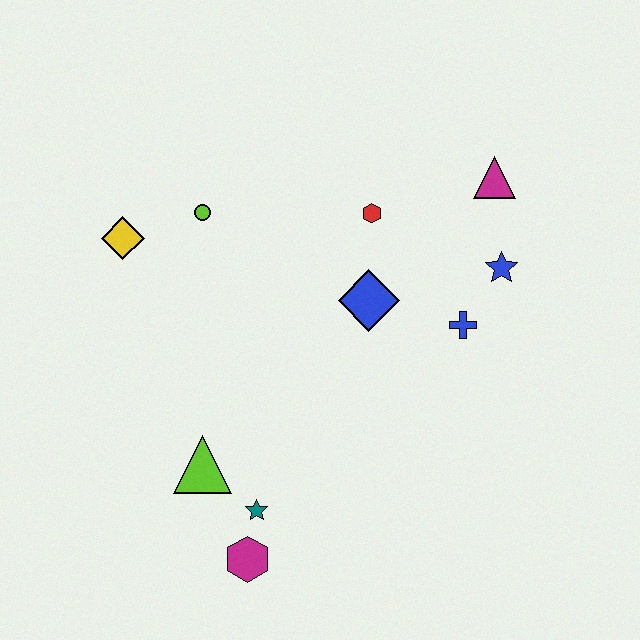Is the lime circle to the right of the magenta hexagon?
No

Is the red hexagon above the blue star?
Yes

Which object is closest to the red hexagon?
The blue diamond is closest to the red hexagon.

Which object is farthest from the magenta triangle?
The magenta hexagon is farthest from the magenta triangle.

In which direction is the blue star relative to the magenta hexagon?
The blue star is above the magenta hexagon.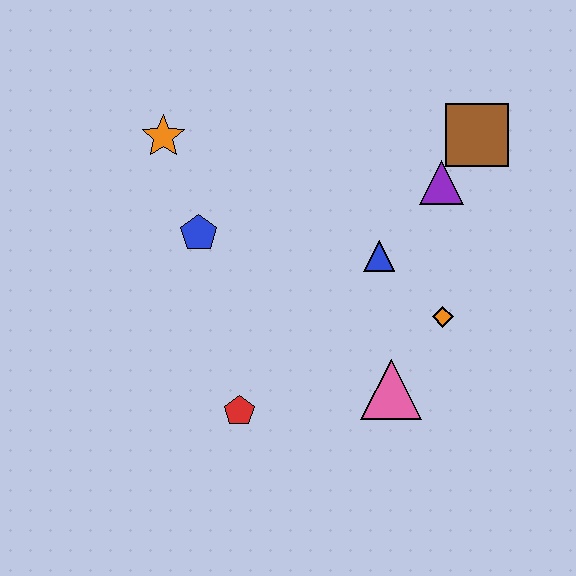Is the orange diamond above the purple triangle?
No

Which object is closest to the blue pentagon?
The orange star is closest to the blue pentagon.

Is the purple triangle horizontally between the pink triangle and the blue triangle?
No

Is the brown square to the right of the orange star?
Yes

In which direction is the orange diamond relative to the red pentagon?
The orange diamond is to the right of the red pentagon.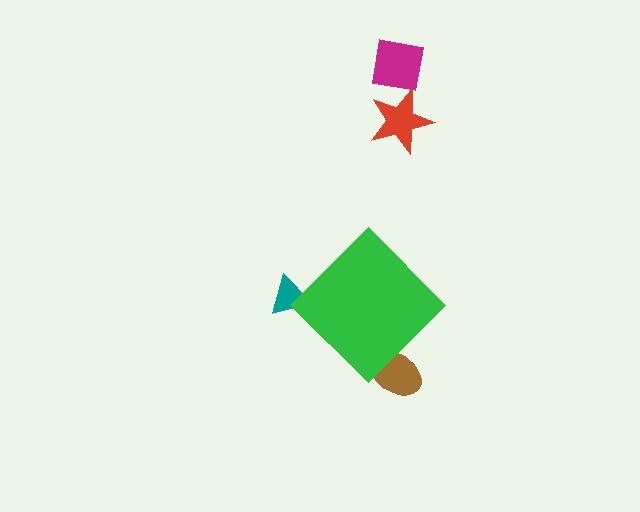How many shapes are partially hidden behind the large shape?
2 shapes are partially hidden.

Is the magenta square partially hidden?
No, the magenta square is fully visible.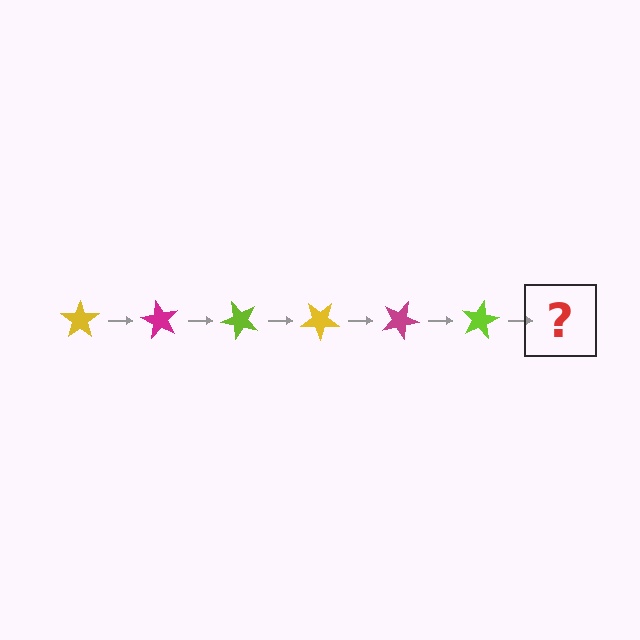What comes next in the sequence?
The next element should be a yellow star, rotated 360 degrees from the start.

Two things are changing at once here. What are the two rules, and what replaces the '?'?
The two rules are that it rotates 60 degrees each step and the color cycles through yellow, magenta, and lime. The '?' should be a yellow star, rotated 360 degrees from the start.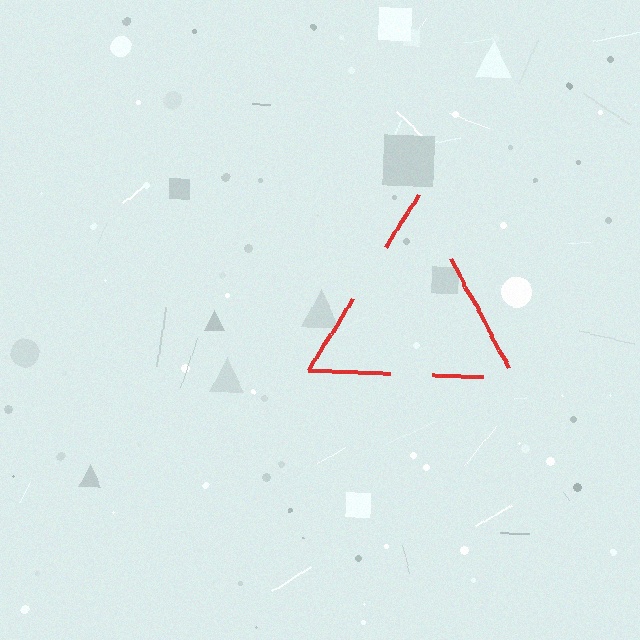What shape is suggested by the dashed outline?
The dashed outline suggests a triangle.